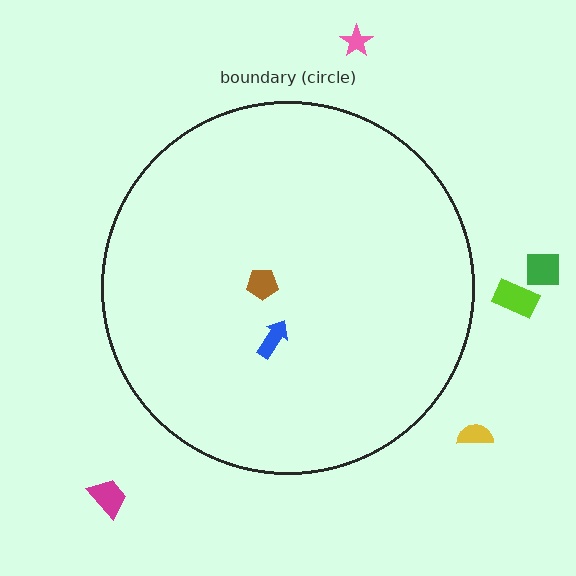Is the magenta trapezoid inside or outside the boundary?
Outside.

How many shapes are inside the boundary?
2 inside, 5 outside.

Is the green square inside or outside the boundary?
Outside.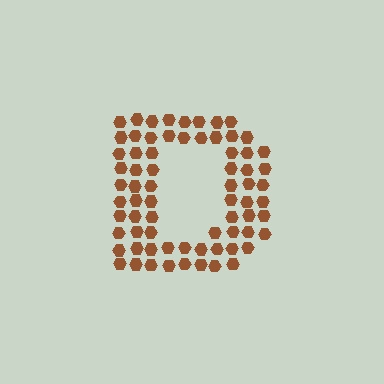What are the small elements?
The small elements are hexagons.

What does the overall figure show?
The overall figure shows the letter D.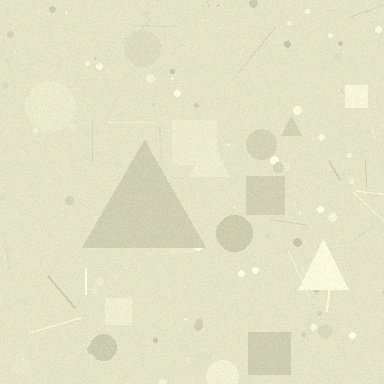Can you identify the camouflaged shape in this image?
The camouflaged shape is a triangle.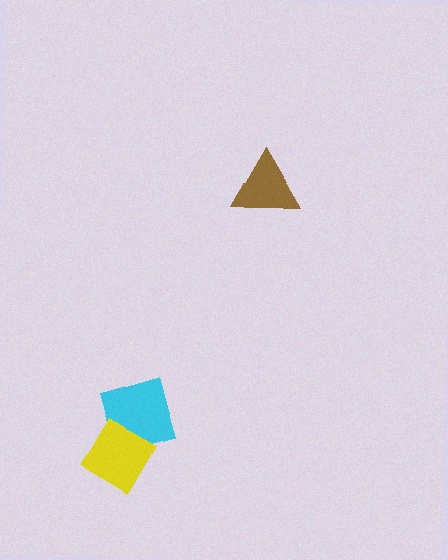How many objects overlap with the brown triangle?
0 objects overlap with the brown triangle.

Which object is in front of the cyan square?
The yellow diamond is in front of the cyan square.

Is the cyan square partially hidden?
Yes, it is partially covered by another shape.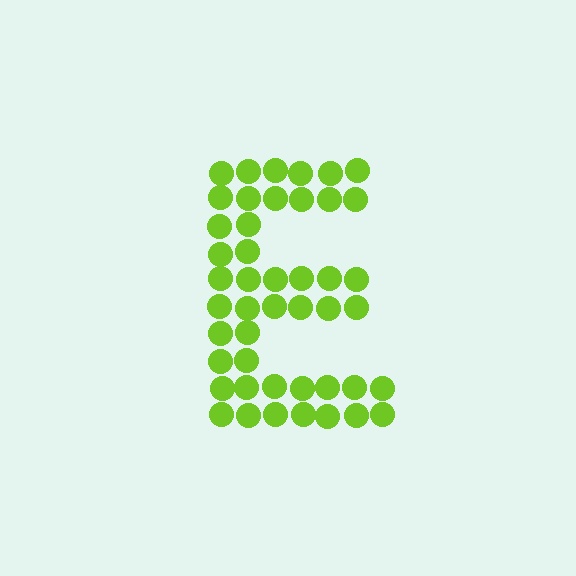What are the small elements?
The small elements are circles.